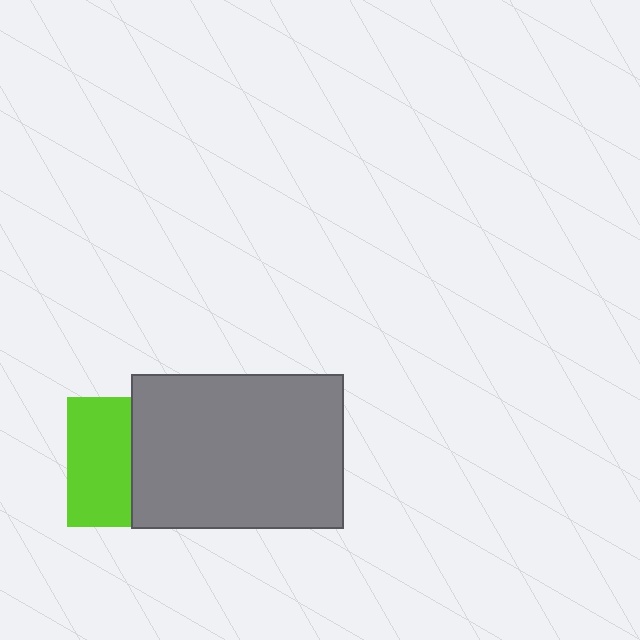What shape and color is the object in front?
The object in front is a gray rectangle.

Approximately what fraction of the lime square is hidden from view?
Roughly 50% of the lime square is hidden behind the gray rectangle.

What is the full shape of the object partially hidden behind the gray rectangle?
The partially hidden object is a lime square.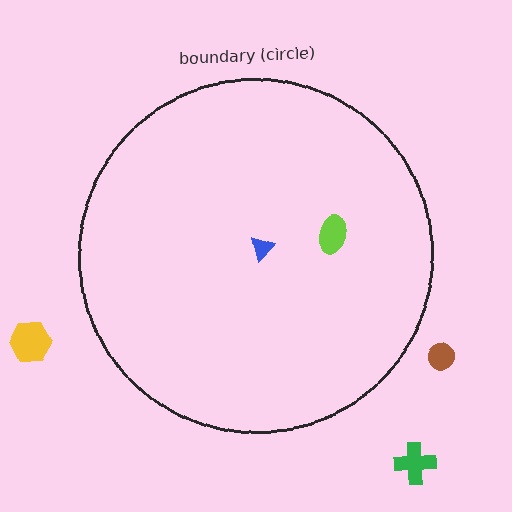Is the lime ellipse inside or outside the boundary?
Inside.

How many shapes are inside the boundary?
2 inside, 3 outside.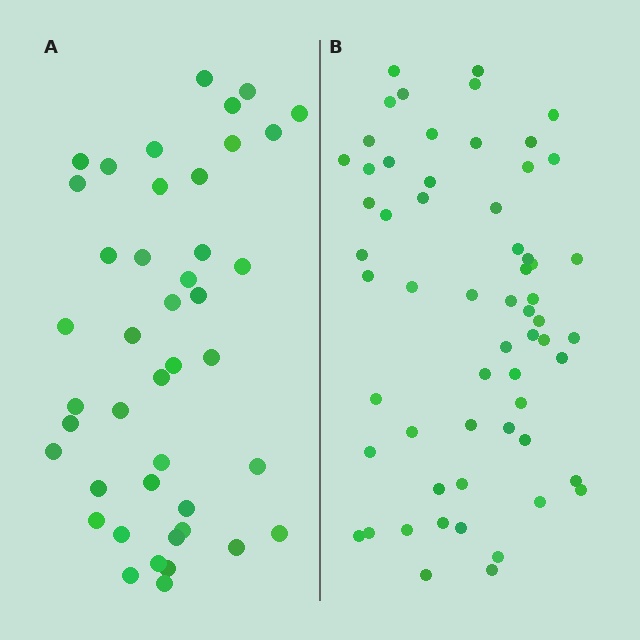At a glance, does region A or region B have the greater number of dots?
Region B (the right region) has more dots.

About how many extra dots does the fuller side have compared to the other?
Region B has approximately 15 more dots than region A.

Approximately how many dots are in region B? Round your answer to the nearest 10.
About 60 dots.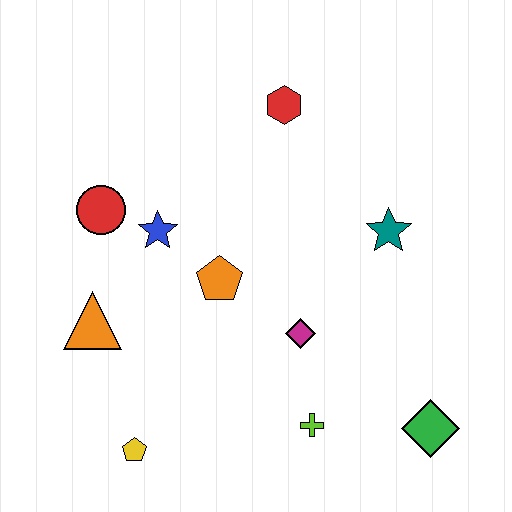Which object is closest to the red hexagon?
The teal star is closest to the red hexagon.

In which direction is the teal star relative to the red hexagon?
The teal star is below the red hexagon.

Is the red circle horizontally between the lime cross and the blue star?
No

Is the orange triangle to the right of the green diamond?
No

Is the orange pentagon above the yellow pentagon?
Yes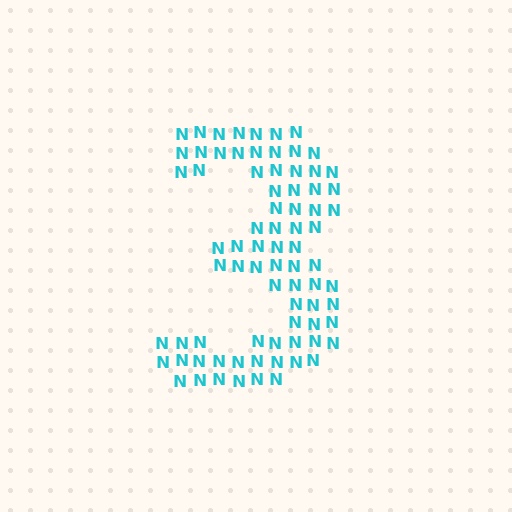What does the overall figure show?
The overall figure shows the digit 3.